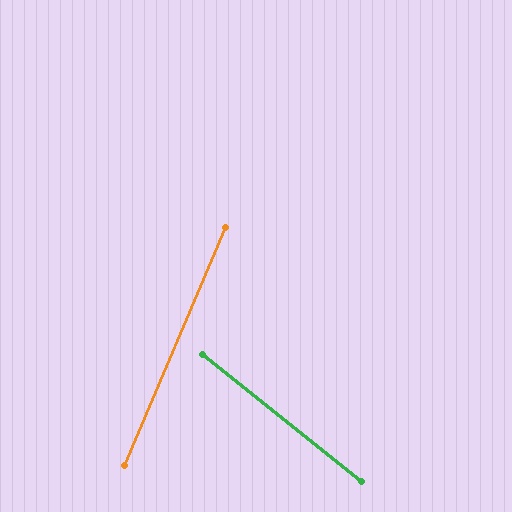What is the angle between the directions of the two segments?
Approximately 74 degrees.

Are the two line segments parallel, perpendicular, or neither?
Neither parallel nor perpendicular — they differ by about 74°.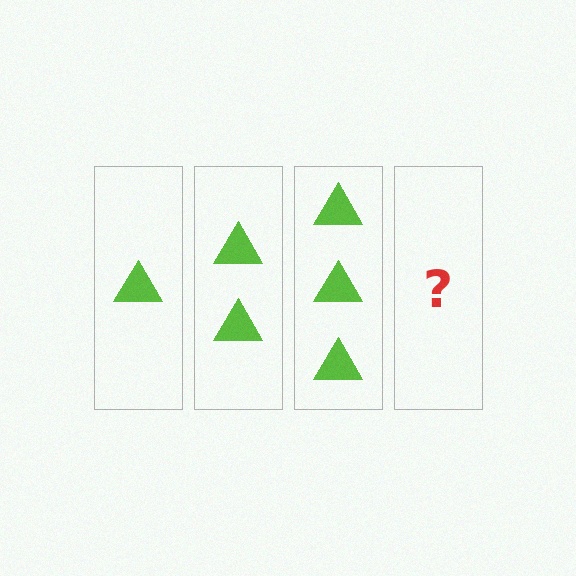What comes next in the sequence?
The next element should be 4 triangles.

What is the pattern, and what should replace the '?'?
The pattern is that each step adds one more triangle. The '?' should be 4 triangles.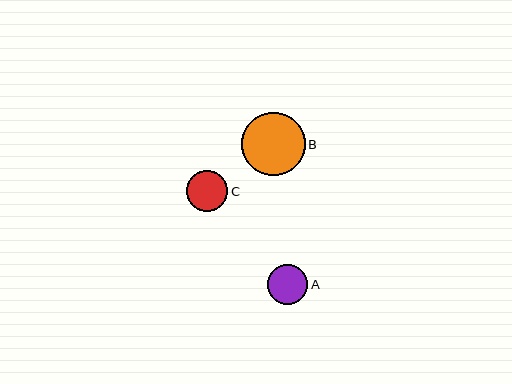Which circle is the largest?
Circle B is the largest with a size of approximately 64 pixels.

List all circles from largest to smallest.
From largest to smallest: B, C, A.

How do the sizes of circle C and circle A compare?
Circle C and circle A are approximately the same size.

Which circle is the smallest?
Circle A is the smallest with a size of approximately 41 pixels.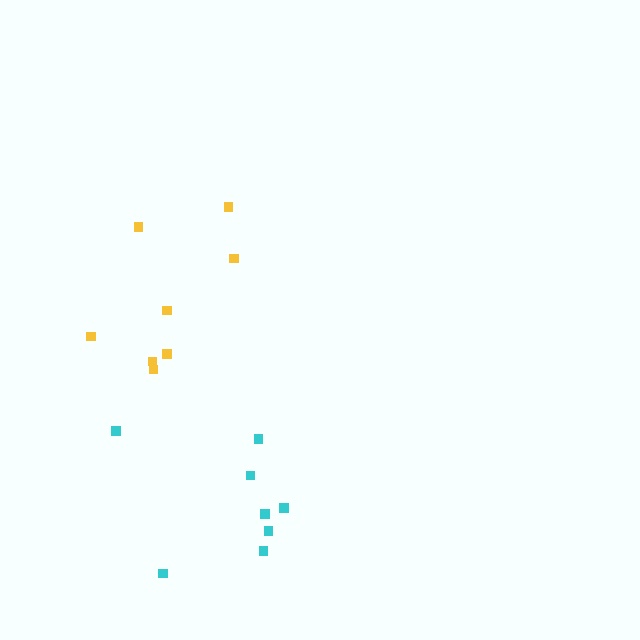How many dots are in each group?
Group 1: 8 dots, Group 2: 8 dots (16 total).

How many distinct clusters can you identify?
There are 2 distinct clusters.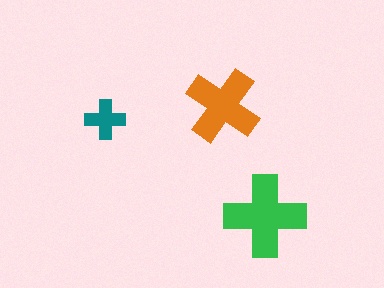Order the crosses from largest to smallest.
the green one, the orange one, the teal one.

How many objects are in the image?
There are 3 objects in the image.